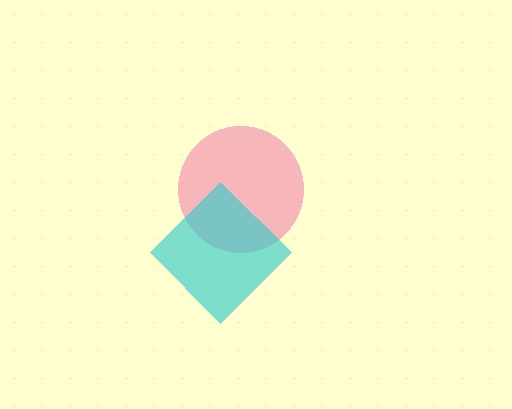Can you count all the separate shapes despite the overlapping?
Yes, there are 2 separate shapes.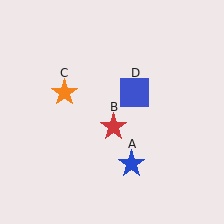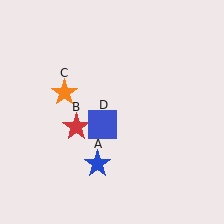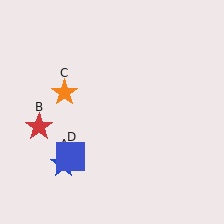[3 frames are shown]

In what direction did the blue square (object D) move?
The blue square (object D) moved down and to the left.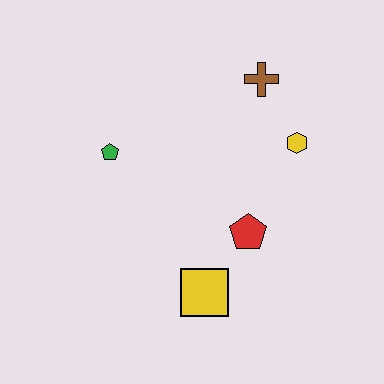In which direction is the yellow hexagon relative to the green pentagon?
The yellow hexagon is to the right of the green pentagon.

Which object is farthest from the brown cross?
The yellow square is farthest from the brown cross.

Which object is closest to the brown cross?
The yellow hexagon is closest to the brown cross.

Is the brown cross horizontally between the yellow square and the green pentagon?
No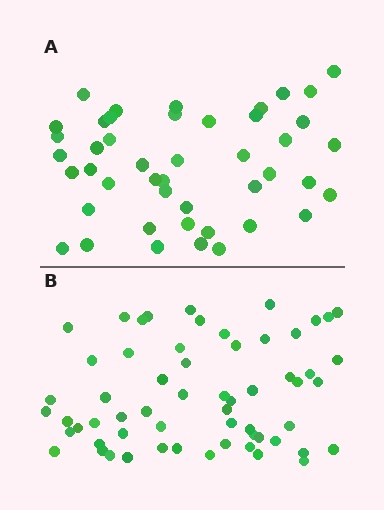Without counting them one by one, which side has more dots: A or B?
Region B (the bottom region) has more dots.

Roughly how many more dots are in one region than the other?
Region B has approximately 15 more dots than region A.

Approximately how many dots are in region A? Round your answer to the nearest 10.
About 40 dots. (The exact count is 45, which rounds to 40.)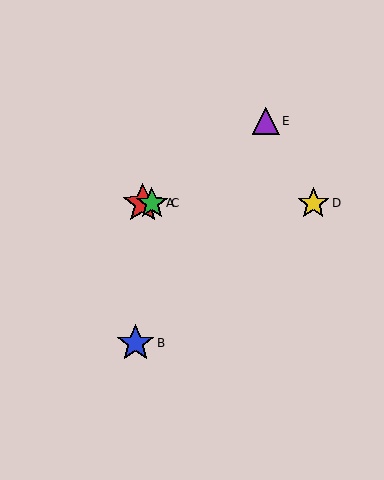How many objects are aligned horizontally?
3 objects (A, C, D) are aligned horizontally.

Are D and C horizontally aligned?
Yes, both are at y≈203.